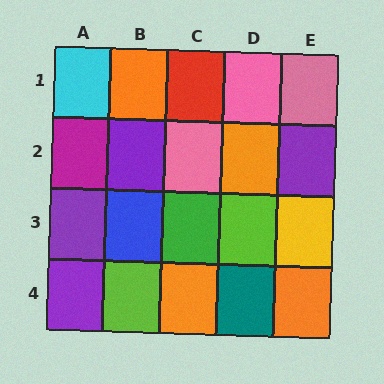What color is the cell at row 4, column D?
Teal.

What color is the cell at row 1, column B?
Orange.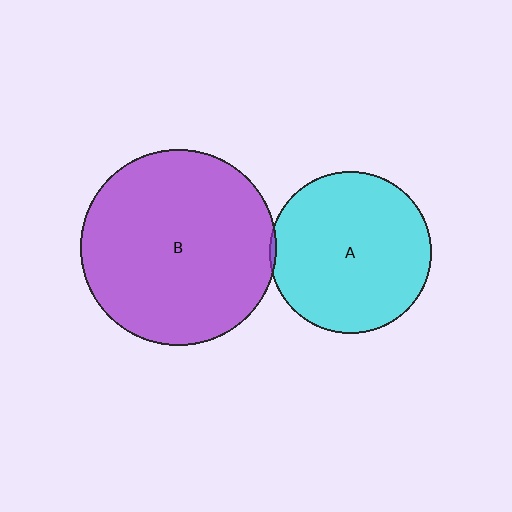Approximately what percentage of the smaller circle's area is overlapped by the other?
Approximately 5%.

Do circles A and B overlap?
Yes.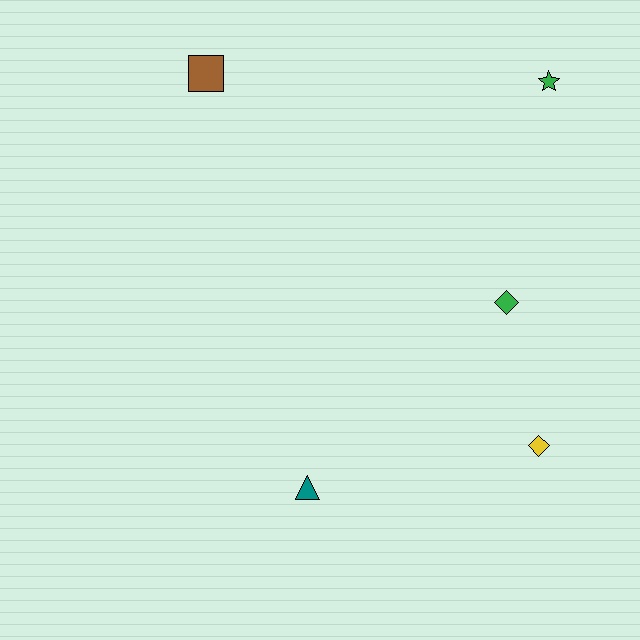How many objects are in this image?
There are 5 objects.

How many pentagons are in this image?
There are no pentagons.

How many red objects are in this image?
There are no red objects.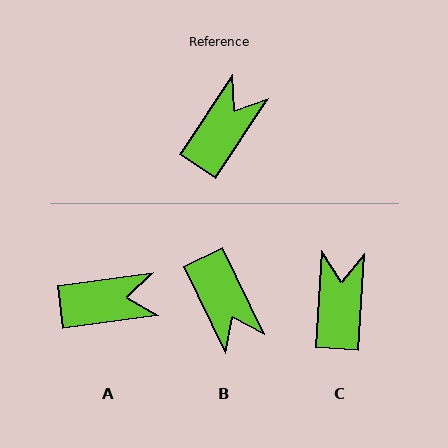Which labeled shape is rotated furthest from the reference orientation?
B, about 121 degrees away.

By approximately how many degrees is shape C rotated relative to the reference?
Approximately 30 degrees counter-clockwise.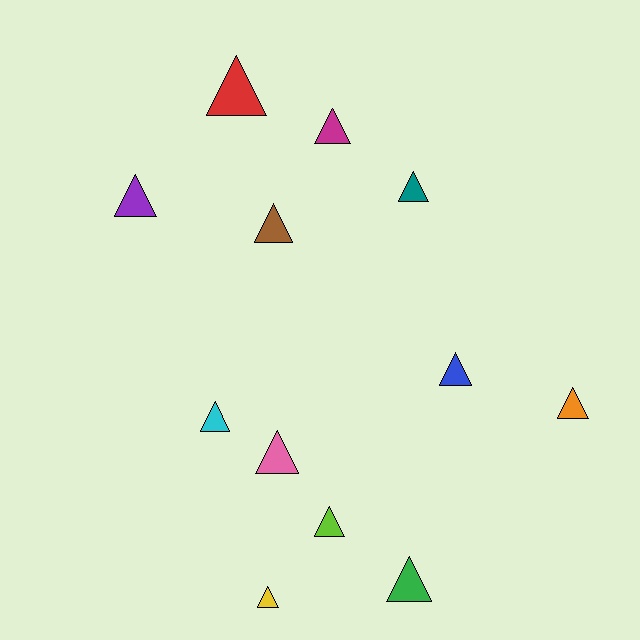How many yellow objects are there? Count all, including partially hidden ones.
There is 1 yellow object.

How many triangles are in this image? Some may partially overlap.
There are 12 triangles.